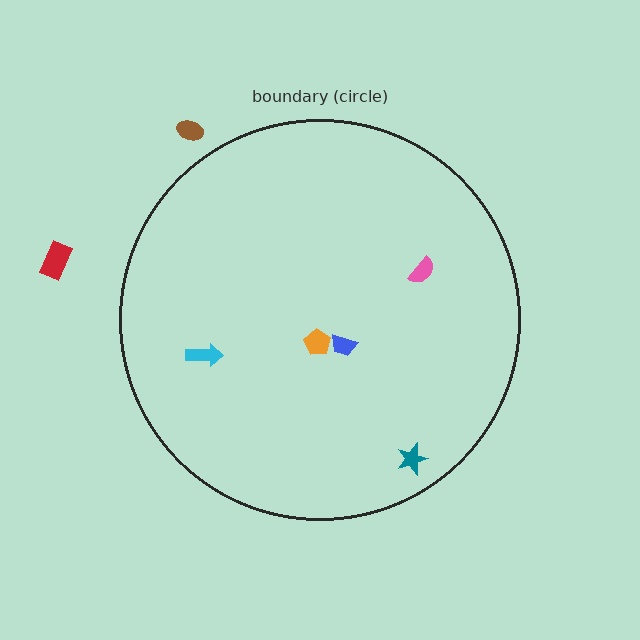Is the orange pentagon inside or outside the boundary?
Inside.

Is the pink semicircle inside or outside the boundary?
Inside.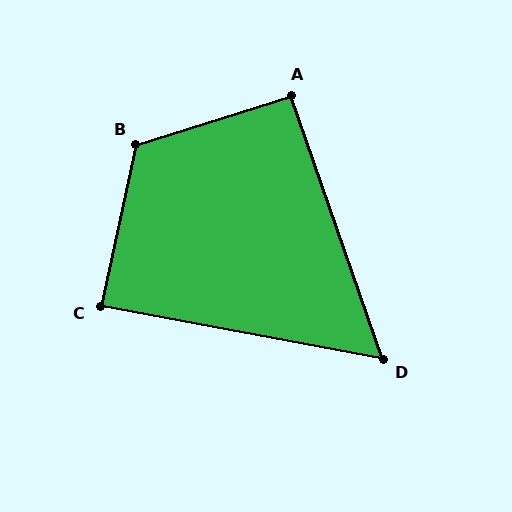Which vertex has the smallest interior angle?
D, at approximately 60 degrees.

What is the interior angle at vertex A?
Approximately 92 degrees (approximately right).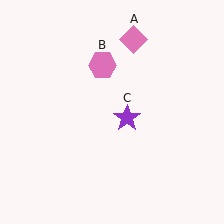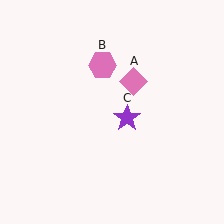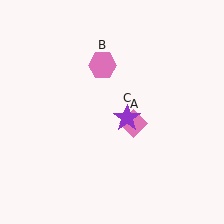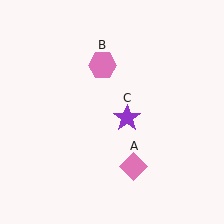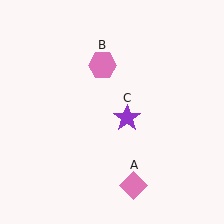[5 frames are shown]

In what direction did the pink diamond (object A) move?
The pink diamond (object A) moved down.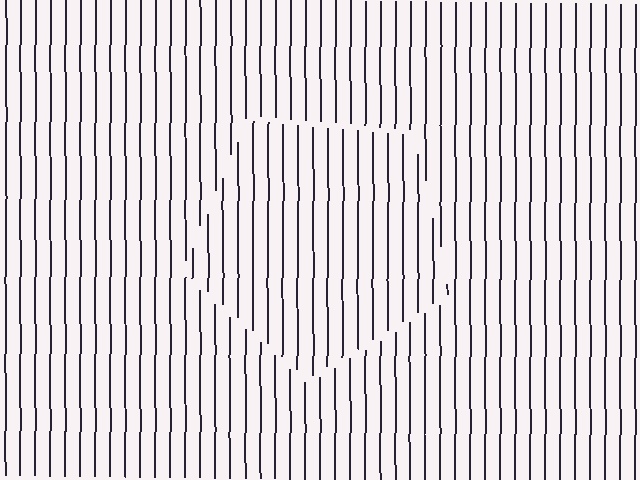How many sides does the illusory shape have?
5 sides — the line-ends trace a pentagon.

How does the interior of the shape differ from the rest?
The interior of the shape contains the same grating, shifted by half a period — the contour is defined by the phase discontinuity where line-ends from the inner and outer gratings abut.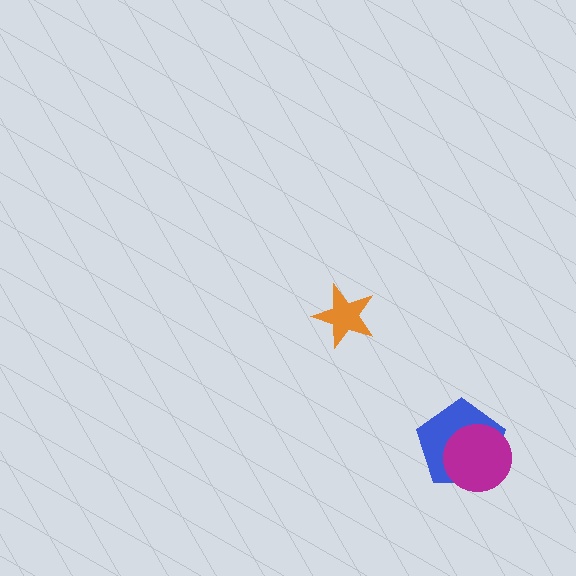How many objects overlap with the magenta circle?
1 object overlaps with the magenta circle.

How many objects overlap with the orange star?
0 objects overlap with the orange star.